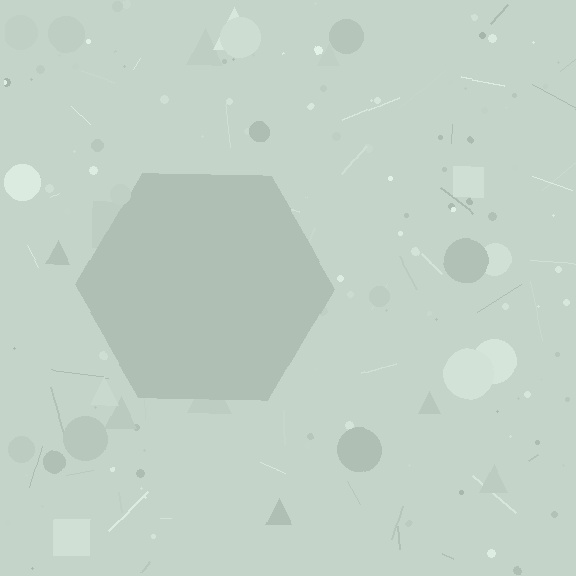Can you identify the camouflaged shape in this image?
The camouflaged shape is a hexagon.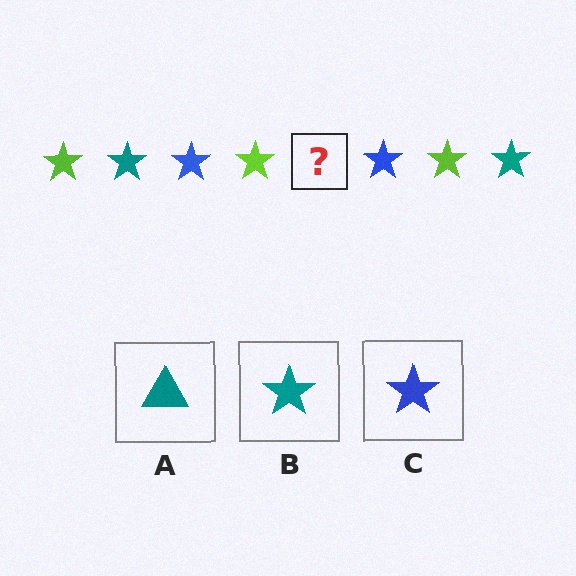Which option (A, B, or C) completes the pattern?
B.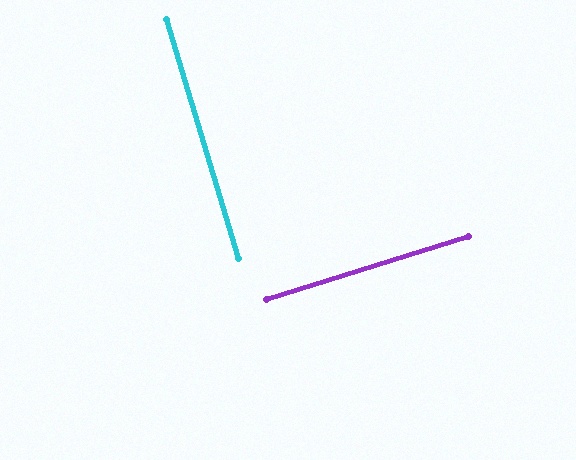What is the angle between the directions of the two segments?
Approximately 89 degrees.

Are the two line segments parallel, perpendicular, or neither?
Perpendicular — they meet at approximately 89°.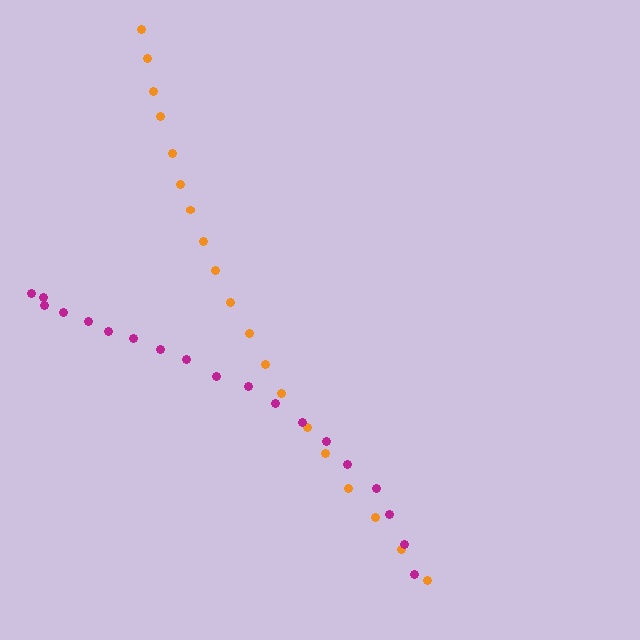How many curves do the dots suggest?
There are 2 distinct paths.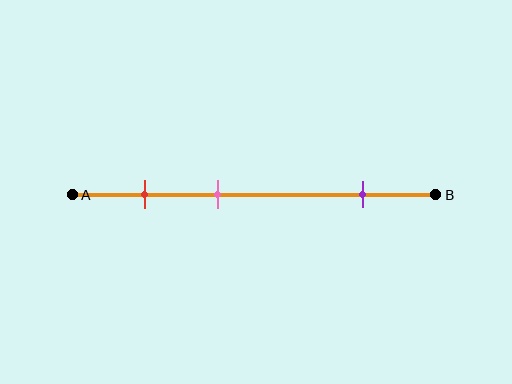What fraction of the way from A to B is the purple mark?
The purple mark is approximately 80% (0.8) of the way from A to B.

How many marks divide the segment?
There are 3 marks dividing the segment.